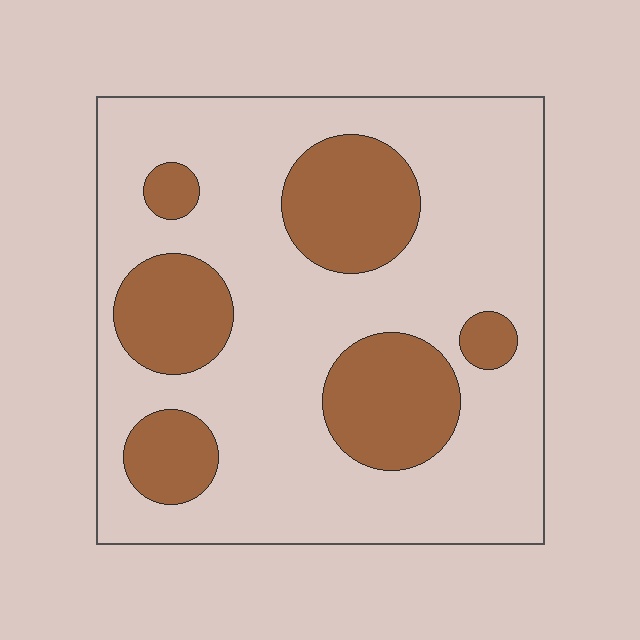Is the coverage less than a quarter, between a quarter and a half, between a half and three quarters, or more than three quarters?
Between a quarter and a half.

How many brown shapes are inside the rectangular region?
6.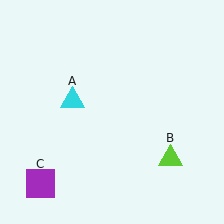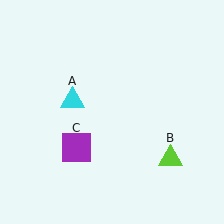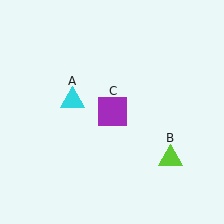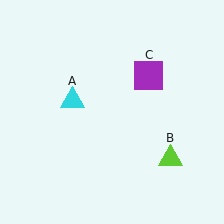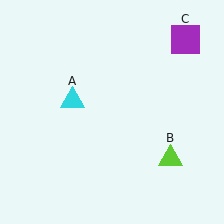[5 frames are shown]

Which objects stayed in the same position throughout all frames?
Cyan triangle (object A) and lime triangle (object B) remained stationary.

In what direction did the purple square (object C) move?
The purple square (object C) moved up and to the right.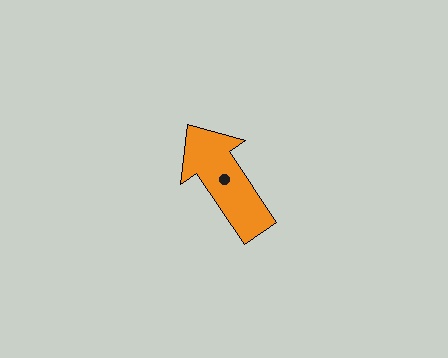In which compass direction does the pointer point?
Northwest.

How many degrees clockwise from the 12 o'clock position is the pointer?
Approximately 326 degrees.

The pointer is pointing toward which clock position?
Roughly 11 o'clock.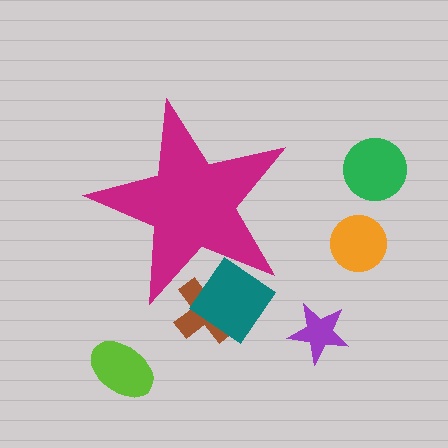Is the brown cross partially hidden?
Yes, the brown cross is partially hidden behind the magenta star.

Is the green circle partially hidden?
No, the green circle is fully visible.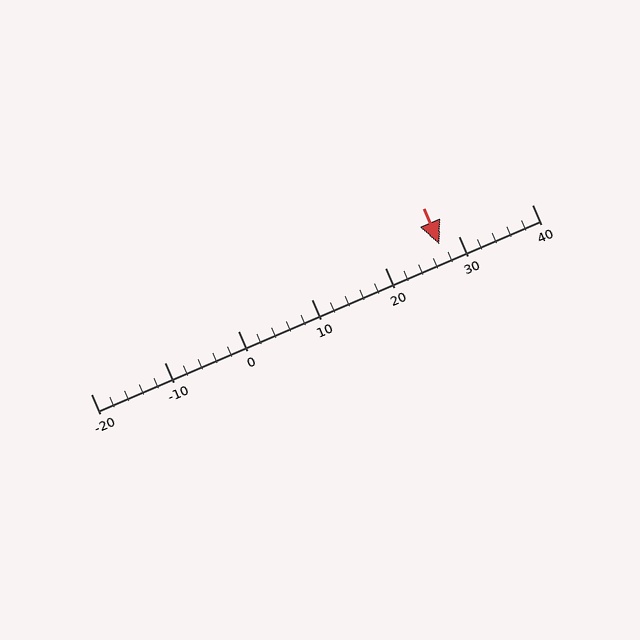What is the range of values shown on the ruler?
The ruler shows values from -20 to 40.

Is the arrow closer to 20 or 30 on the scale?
The arrow is closer to 30.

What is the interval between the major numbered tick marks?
The major tick marks are spaced 10 units apart.